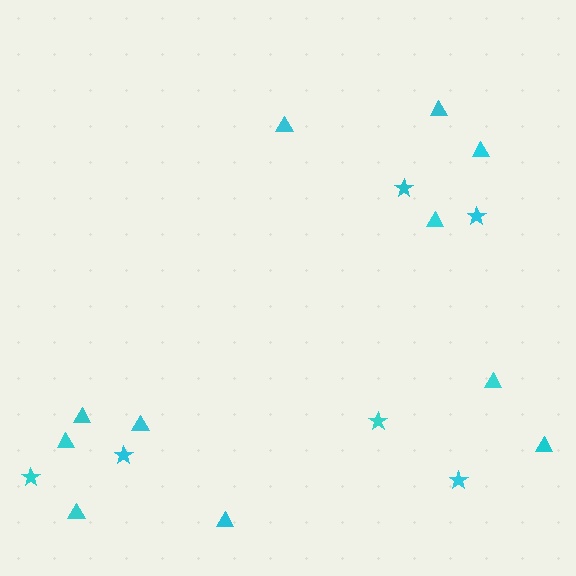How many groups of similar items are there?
There are 2 groups: one group of stars (6) and one group of triangles (11).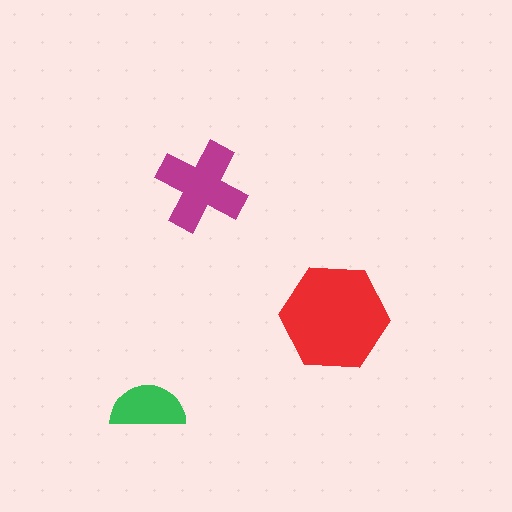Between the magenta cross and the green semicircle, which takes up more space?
The magenta cross.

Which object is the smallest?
The green semicircle.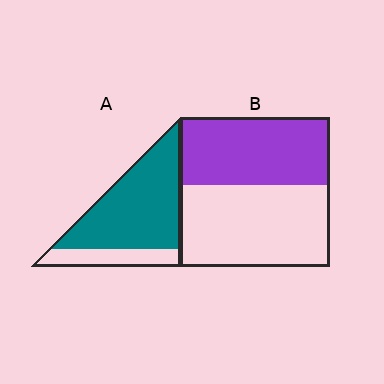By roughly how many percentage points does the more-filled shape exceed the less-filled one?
By roughly 30 percentage points (A over B).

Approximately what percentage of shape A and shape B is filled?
A is approximately 80% and B is approximately 45%.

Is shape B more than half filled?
No.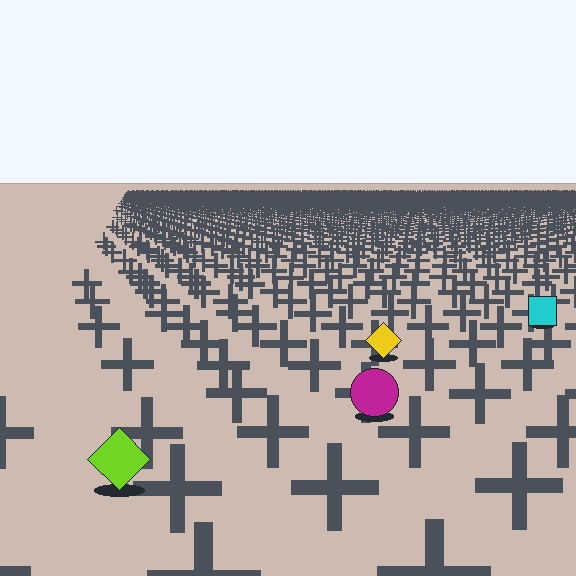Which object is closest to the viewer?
The lime diamond is closest. The texture marks near it are larger and more spread out.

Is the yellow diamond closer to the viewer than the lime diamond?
No. The lime diamond is closer — you can tell from the texture gradient: the ground texture is coarser near it.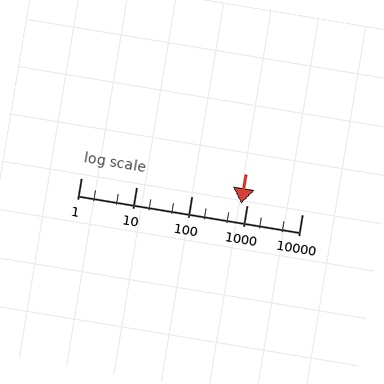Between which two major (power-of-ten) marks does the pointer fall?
The pointer is between 100 and 1000.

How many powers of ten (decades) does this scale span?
The scale spans 4 decades, from 1 to 10000.